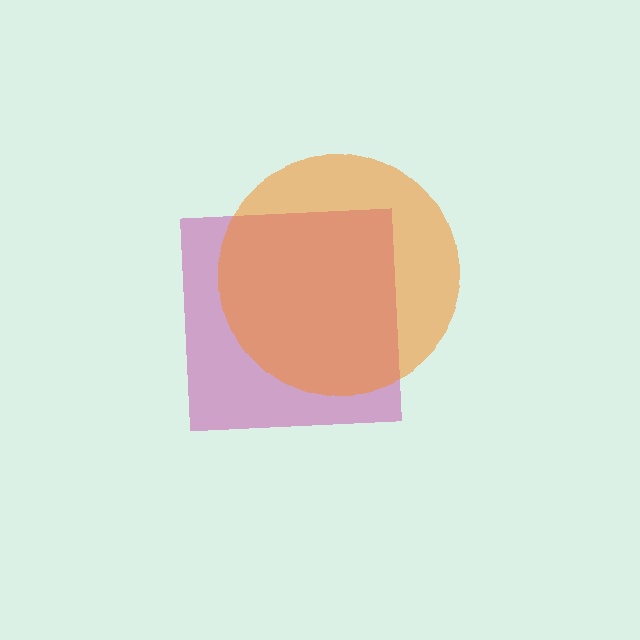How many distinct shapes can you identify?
There are 2 distinct shapes: a magenta square, an orange circle.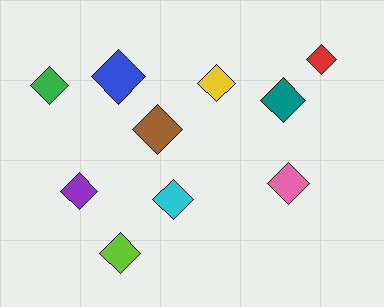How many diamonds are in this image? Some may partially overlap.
There are 10 diamonds.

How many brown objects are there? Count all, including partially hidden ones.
There is 1 brown object.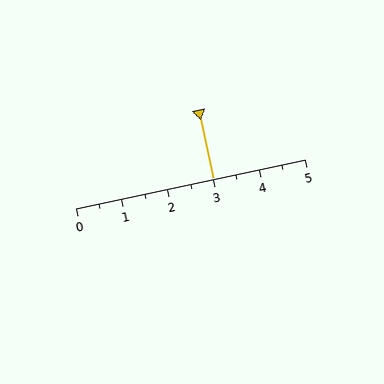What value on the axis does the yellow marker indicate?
The marker indicates approximately 3.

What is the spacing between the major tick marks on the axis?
The major ticks are spaced 1 apart.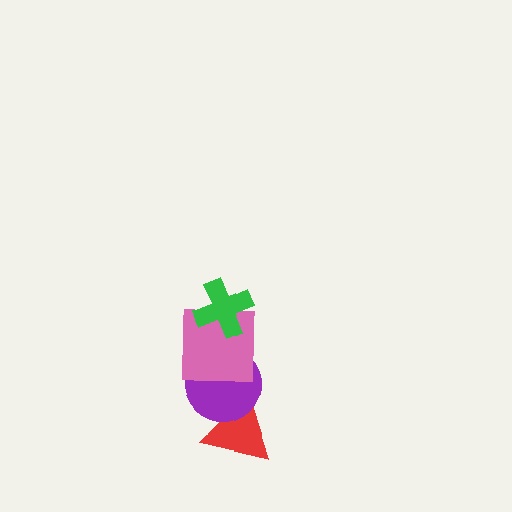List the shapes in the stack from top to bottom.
From top to bottom: the green cross, the pink square, the purple circle, the red triangle.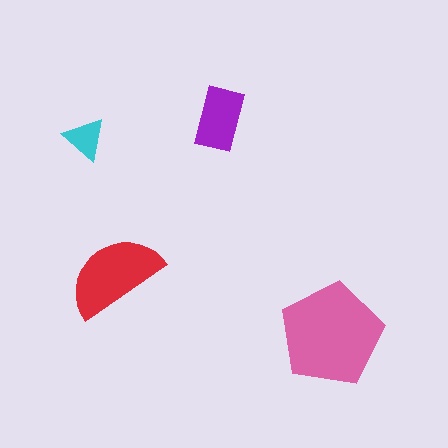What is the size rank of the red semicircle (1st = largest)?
2nd.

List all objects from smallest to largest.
The cyan triangle, the purple rectangle, the red semicircle, the pink pentagon.